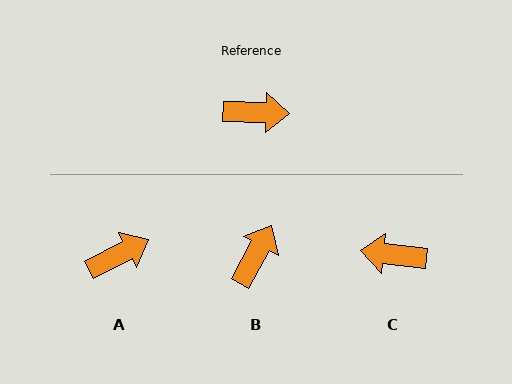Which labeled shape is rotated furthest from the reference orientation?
C, about 176 degrees away.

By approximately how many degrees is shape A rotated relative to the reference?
Approximately 30 degrees counter-clockwise.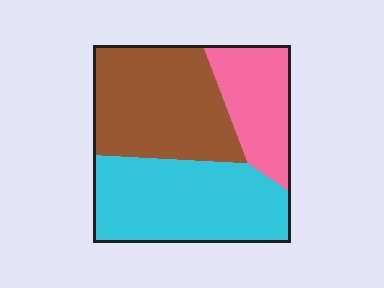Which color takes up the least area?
Pink, at roughly 20%.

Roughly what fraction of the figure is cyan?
Cyan covers about 40% of the figure.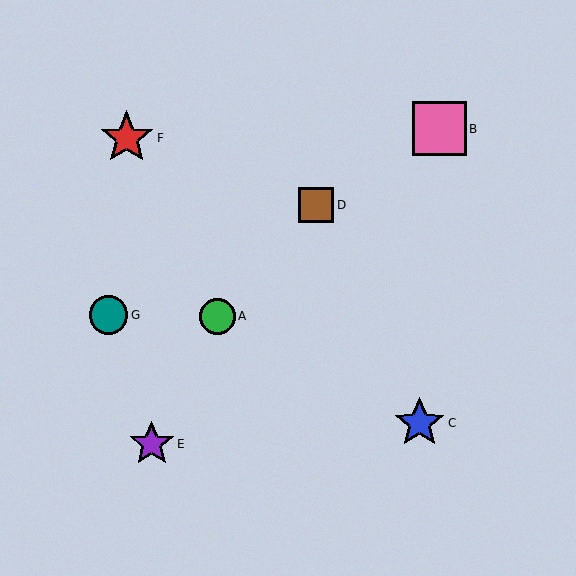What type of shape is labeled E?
Shape E is a purple star.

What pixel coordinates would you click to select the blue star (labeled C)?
Click at (419, 423) to select the blue star C.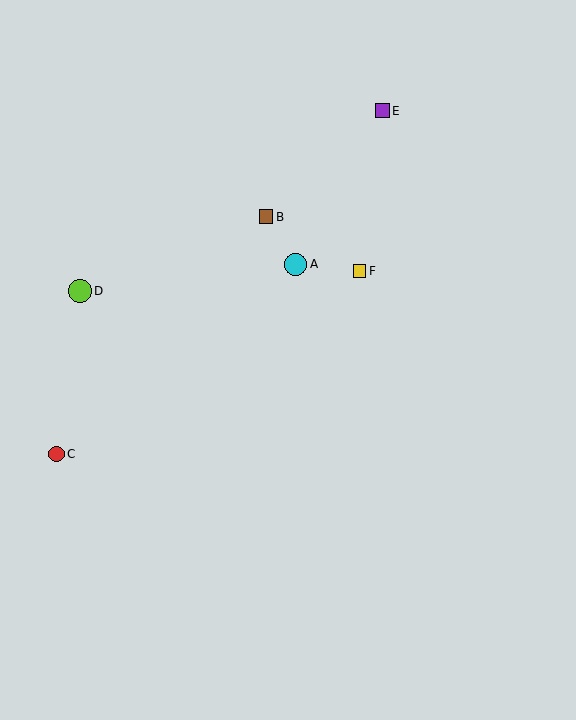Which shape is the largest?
The lime circle (labeled D) is the largest.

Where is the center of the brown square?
The center of the brown square is at (266, 217).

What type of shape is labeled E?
Shape E is a purple square.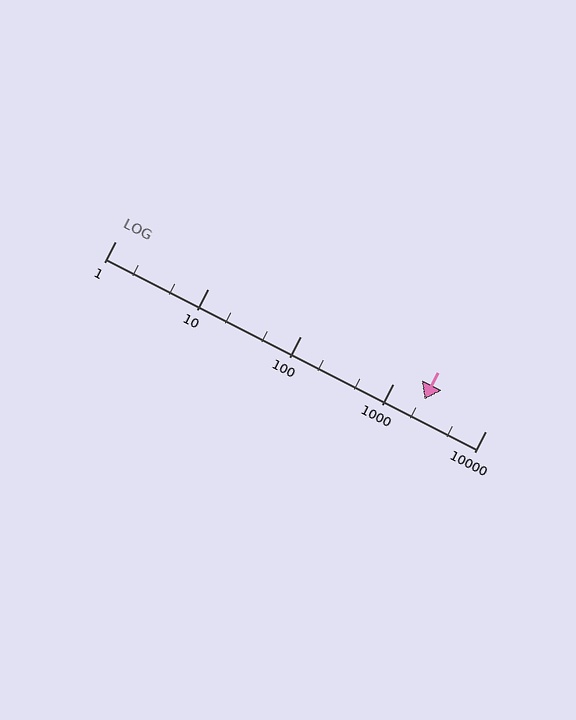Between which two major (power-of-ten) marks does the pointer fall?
The pointer is between 1000 and 10000.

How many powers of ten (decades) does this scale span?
The scale spans 4 decades, from 1 to 10000.